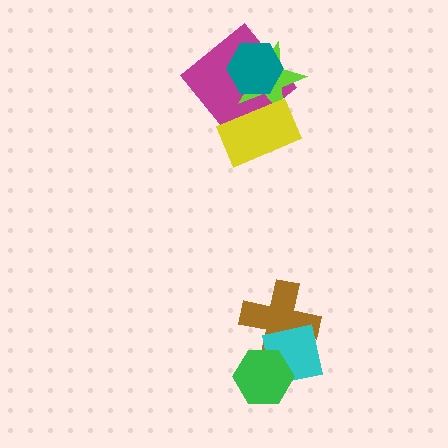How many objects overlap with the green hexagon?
2 objects overlap with the green hexagon.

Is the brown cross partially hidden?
Yes, it is partially covered by another shape.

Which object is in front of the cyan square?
The green hexagon is in front of the cyan square.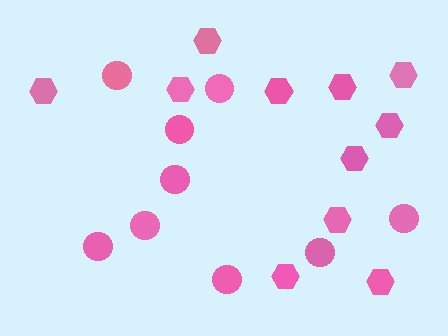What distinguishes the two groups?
There are 2 groups: one group of circles (9) and one group of hexagons (11).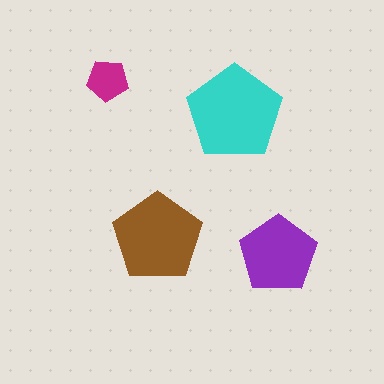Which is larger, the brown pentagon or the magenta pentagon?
The brown one.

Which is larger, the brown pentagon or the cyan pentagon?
The cyan one.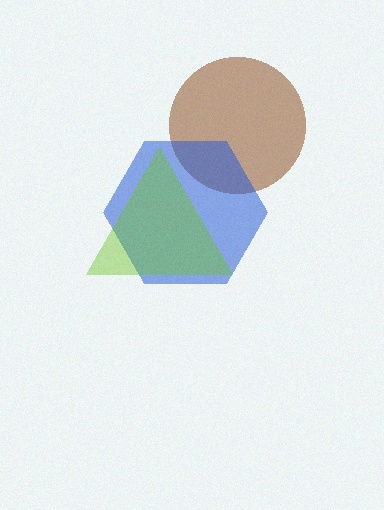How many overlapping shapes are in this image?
There are 3 overlapping shapes in the image.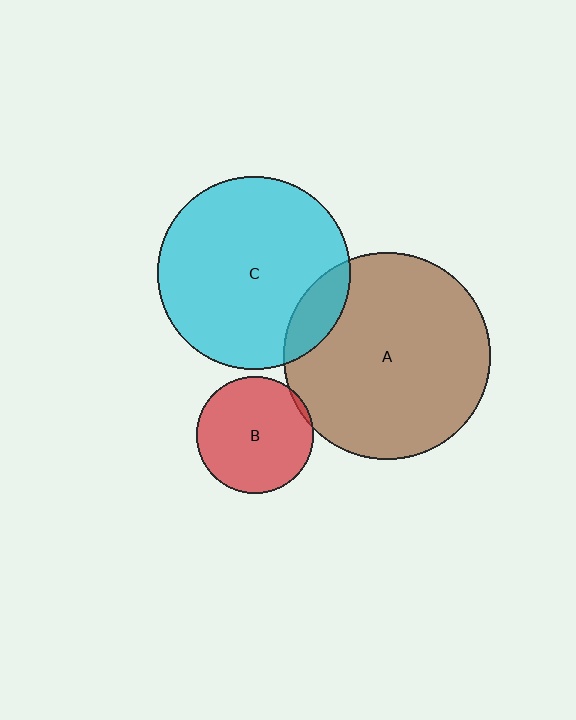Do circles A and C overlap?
Yes.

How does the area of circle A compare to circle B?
Approximately 3.1 times.